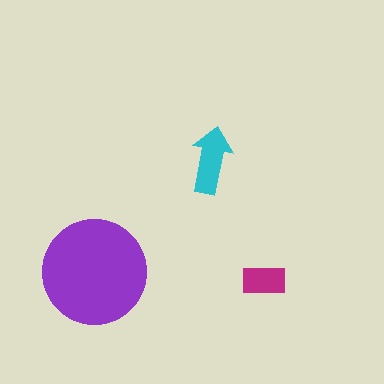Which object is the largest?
The purple circle.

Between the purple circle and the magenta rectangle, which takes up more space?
The purple circle.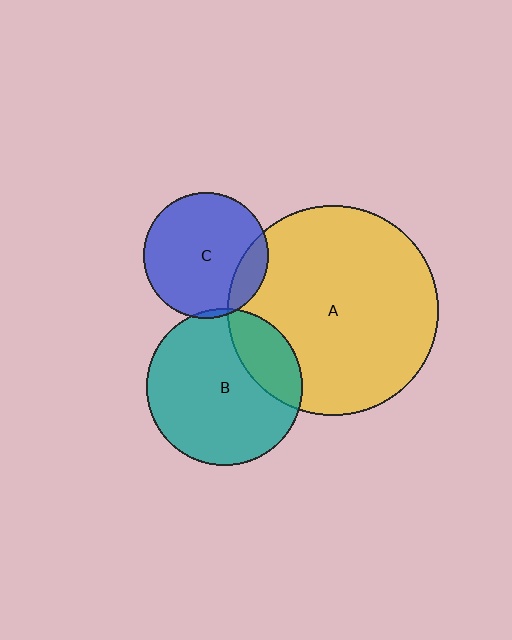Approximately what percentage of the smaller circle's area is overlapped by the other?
Approximately 15%.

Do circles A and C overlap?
Yes.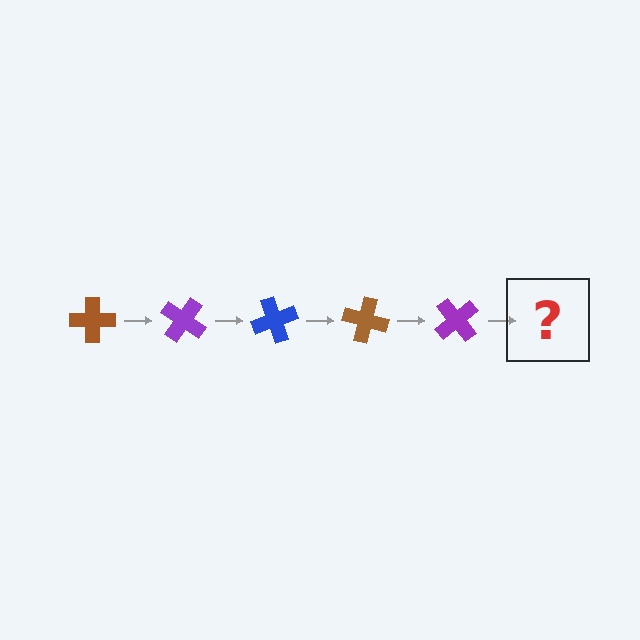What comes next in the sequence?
The next element should be a blue cross, rotated 175 degrees from the start.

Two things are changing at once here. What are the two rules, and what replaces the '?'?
The two rules are that it rotates 35 degrees each step and the color cycles through brown, purple, and blue. The '?' should be a blue cross, rotated 175 degrees from the start.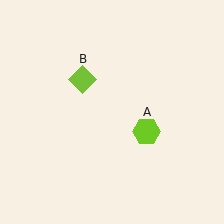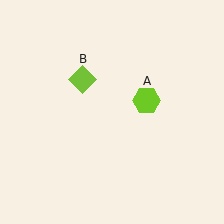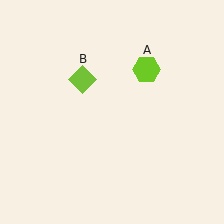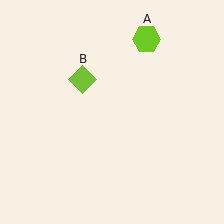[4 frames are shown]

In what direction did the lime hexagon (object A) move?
The lime hexagon (object A) moved up.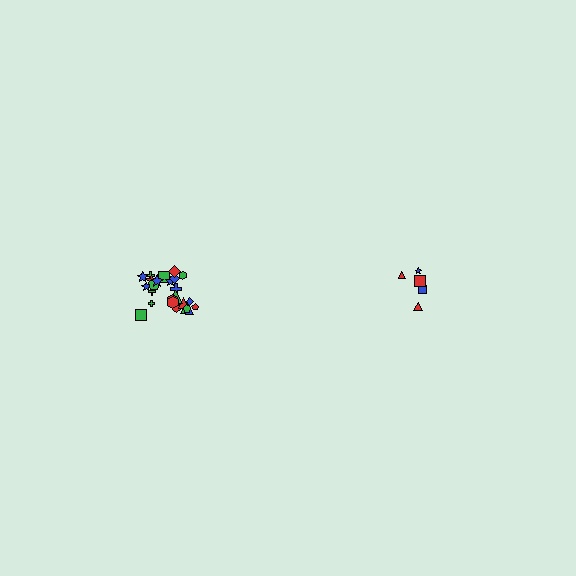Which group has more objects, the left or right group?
The left group.